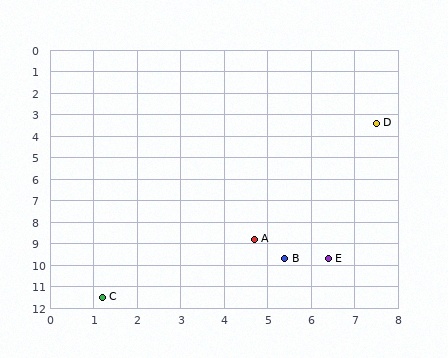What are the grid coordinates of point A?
Point A is at approximately (4.7, 8.8).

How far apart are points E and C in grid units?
Points E and C are about 5.5 grid units apart.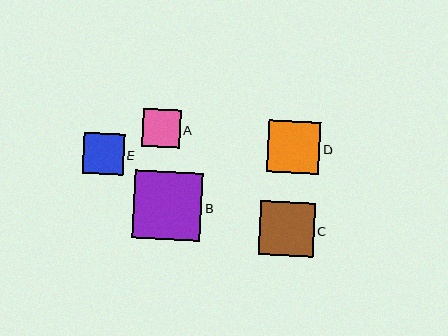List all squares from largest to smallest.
From largest to smallest: B, C, D, E, A.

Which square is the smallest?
Square A is the smallest with a size of approximately 38 pixels.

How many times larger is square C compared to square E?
Square C is approximately 1.3 times the size of square E.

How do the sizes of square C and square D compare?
Square C and square D are approximately the same size.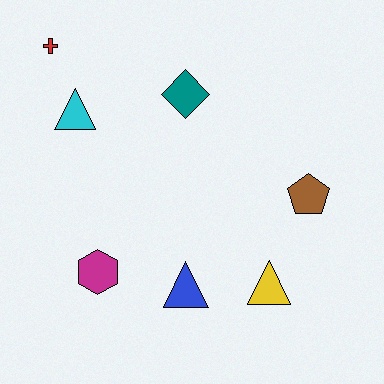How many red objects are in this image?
There is 1 red object.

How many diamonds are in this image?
There is 1 diamond.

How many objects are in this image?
There are 7 objects.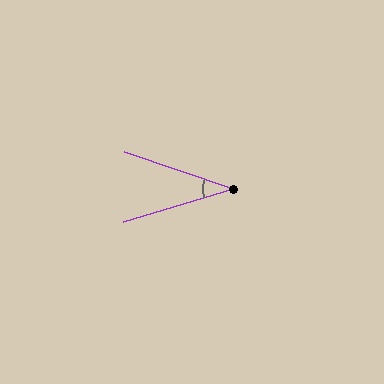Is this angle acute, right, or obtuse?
It is acute.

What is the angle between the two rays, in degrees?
Approximately 35 degrees.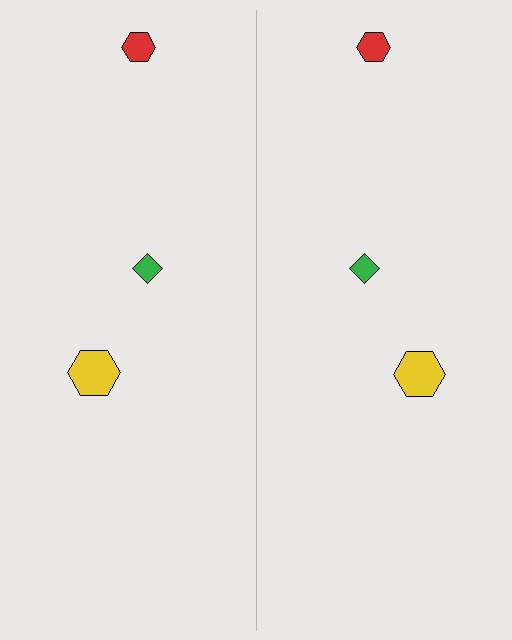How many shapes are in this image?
There are 6 shapes in this image.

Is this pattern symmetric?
Yes, this pattern has bilateral (reflection) symmetry.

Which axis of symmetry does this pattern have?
The pattern has a vertical axis of symmetry running through the center of the image.